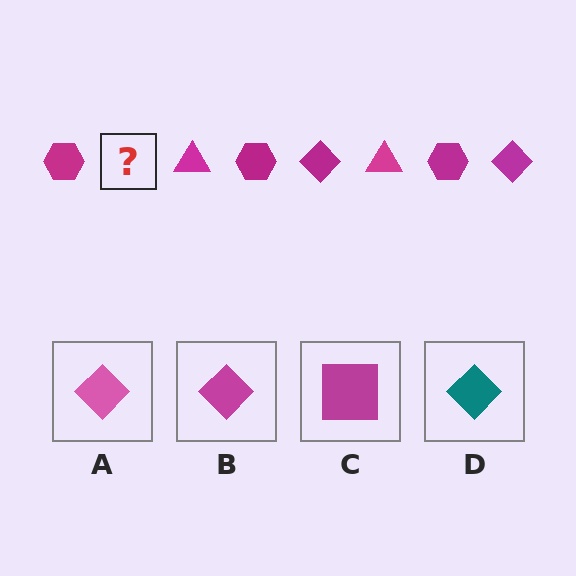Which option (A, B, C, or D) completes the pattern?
B.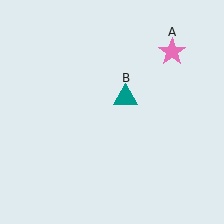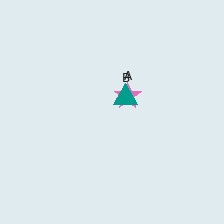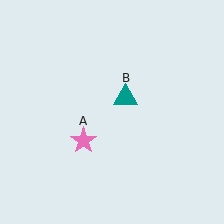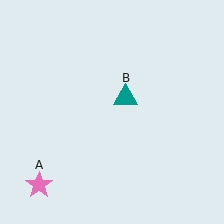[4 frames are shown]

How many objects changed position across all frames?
1 object changed position: pink star (object A).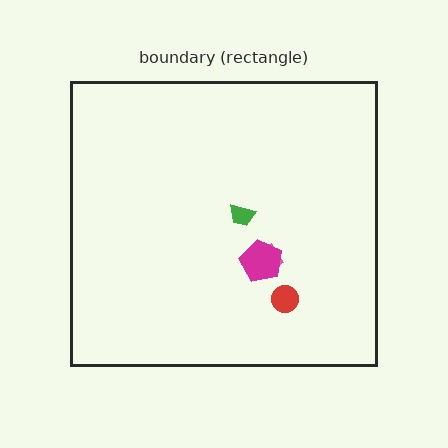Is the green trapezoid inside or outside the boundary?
Inside.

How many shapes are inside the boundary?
4 inside, 0 outside.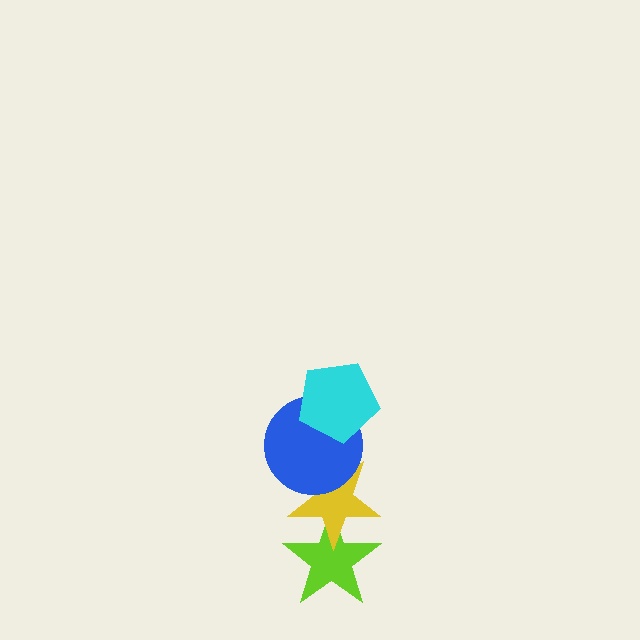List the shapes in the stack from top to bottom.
From top to bottom: the cyan pentagon, the blue circle, the yellow star, the lime star.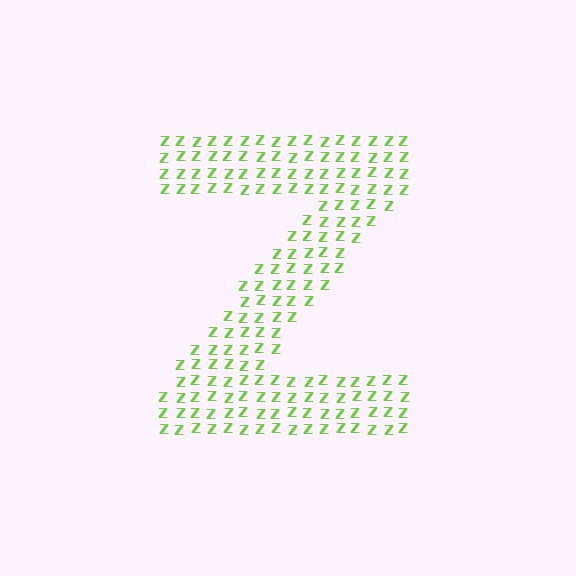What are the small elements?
The small elements are letter Z's.